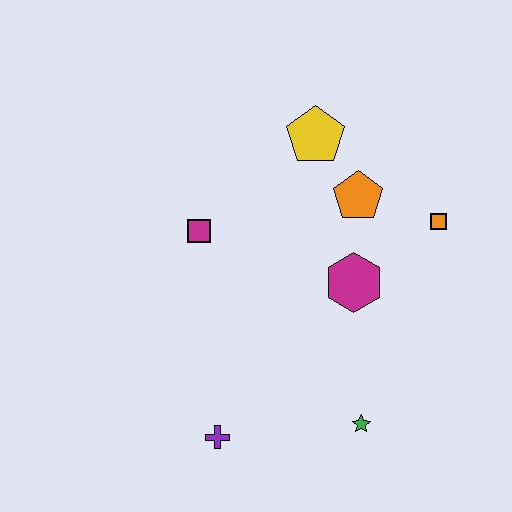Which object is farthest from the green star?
The yellow pentagon is farthest from the green star.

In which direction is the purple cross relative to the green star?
The purple cross is to the left of the green star.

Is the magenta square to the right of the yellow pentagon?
No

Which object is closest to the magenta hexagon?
The orange pentagon is closest to the magenta hexagon.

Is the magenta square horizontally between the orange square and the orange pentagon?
No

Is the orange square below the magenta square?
No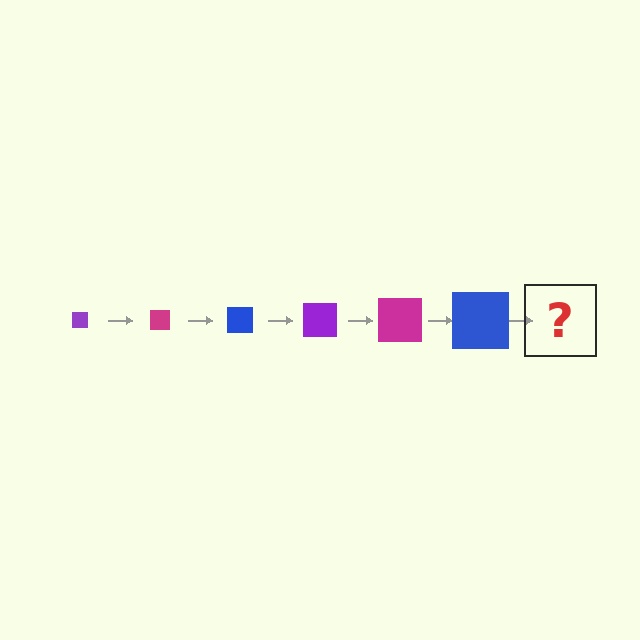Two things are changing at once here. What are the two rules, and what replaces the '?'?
The two rules are that the square grows larger each step and the color cycles through purple, magenta, and blue. The '?' should be a purple square, larger than the previous one.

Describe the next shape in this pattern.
It should be a purple square, larger than the previous one.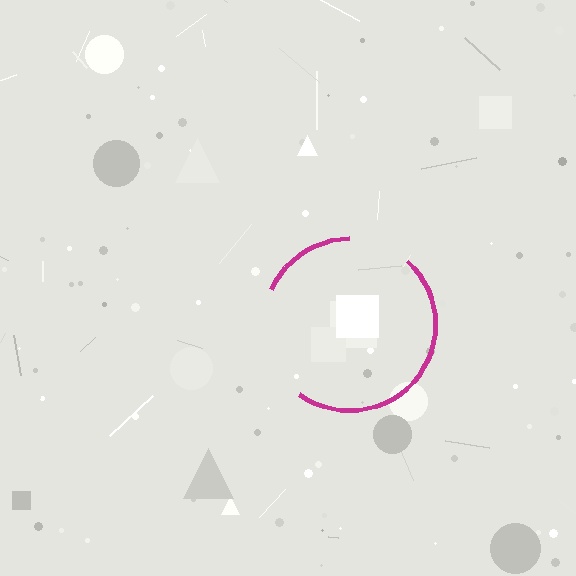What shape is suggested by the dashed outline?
The dashed outline suggests a circle.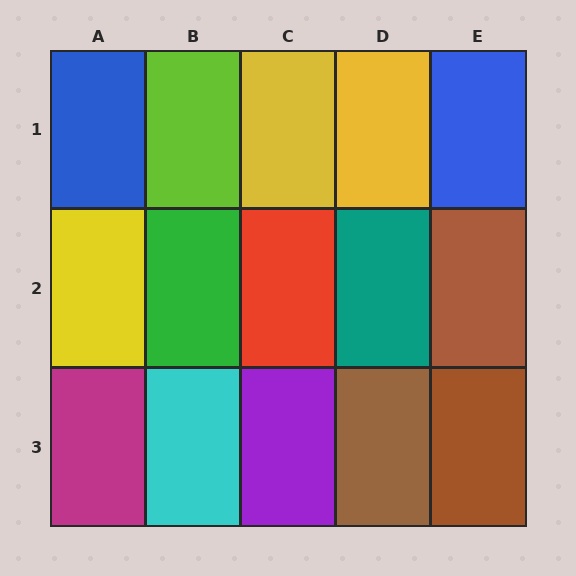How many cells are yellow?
3 cells are yellow.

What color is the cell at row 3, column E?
Brown.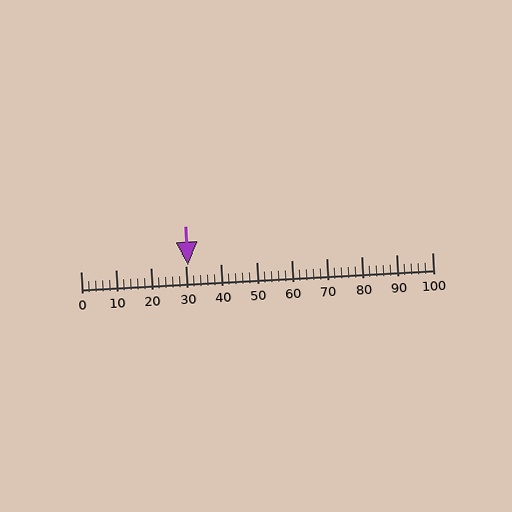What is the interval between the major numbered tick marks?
The major tick marks are spaced 10 units apart.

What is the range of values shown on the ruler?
The ruler shows values from 0 to 100.